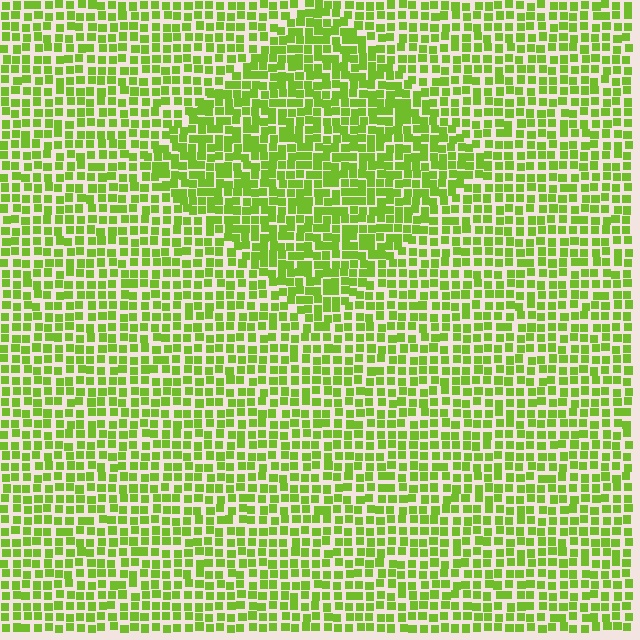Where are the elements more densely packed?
The elements are more densely packed inside the diamond boundary.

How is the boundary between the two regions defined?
The boundary is defined by a change in element density (approximately 1.4x ratio). All elements are the same color, size, and shape.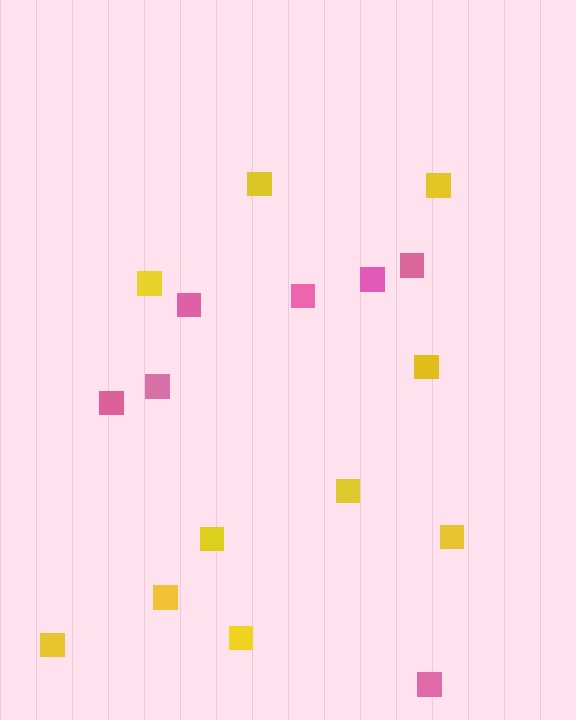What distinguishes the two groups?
There are 2 groups: one group of yellow squares (10) and one group of pink squares (7).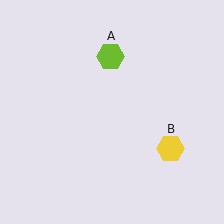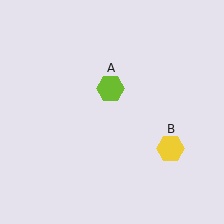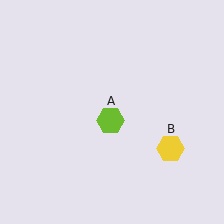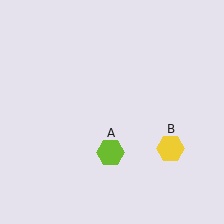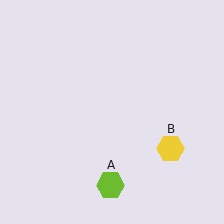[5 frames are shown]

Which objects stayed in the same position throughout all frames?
Yellow hexagon (object B) remained stationary.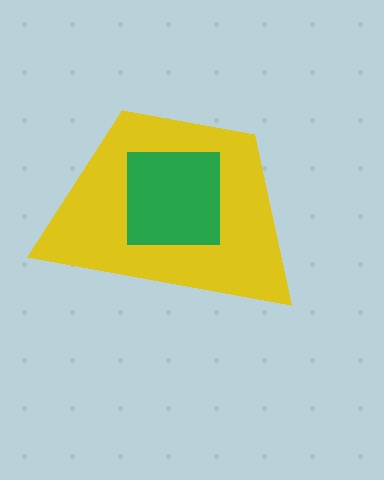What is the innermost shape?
The green square.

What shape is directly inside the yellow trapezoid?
The green square.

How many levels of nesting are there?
2.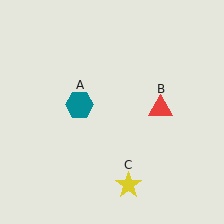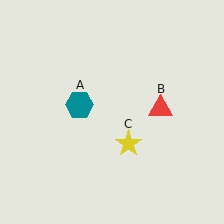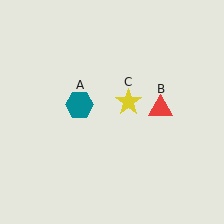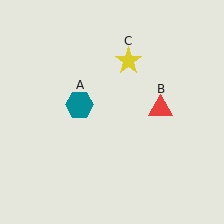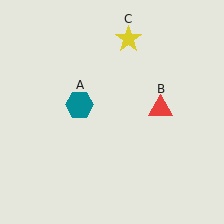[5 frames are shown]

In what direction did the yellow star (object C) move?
The yellow star (object C) moved up.